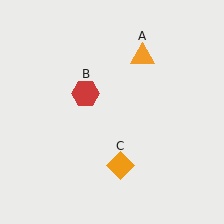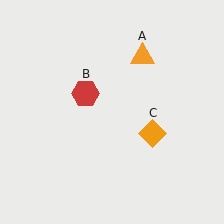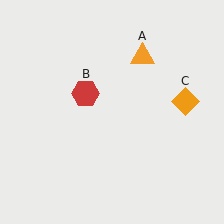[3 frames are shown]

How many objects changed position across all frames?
1 object changed position: orange diamond (object C).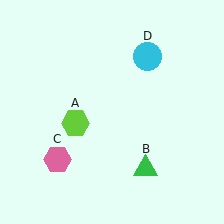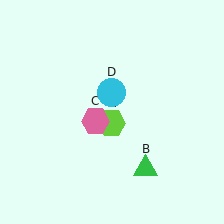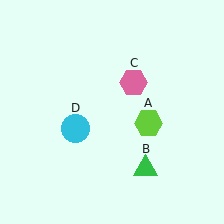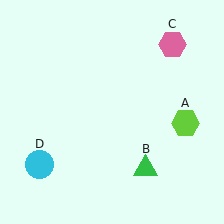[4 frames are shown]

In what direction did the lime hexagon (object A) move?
The lime hexagon (object A) moved right.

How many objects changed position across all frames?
3 objects changed position: lime hexagon (object A), pink hexagon (object C), cyan circle (object D).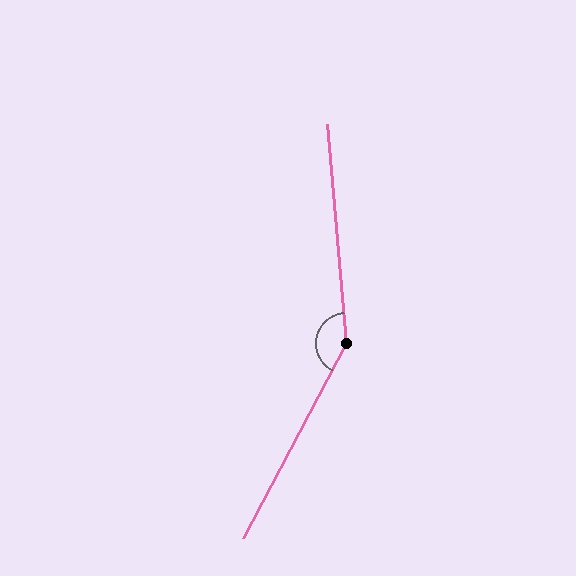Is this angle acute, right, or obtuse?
It is obtuse.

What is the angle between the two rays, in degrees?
Approximately 147 degrees.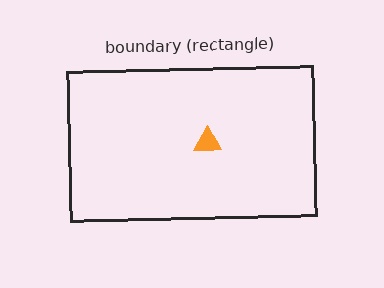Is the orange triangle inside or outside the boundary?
Inside.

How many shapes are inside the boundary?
1 inside, 0 outside.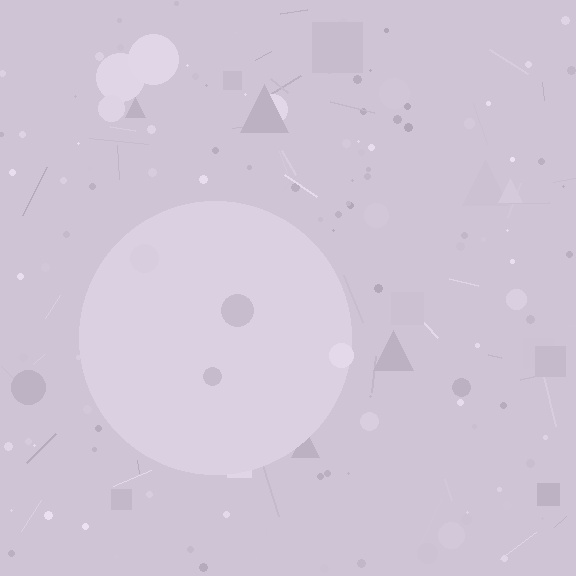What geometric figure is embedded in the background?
A circle is embedded in the background.